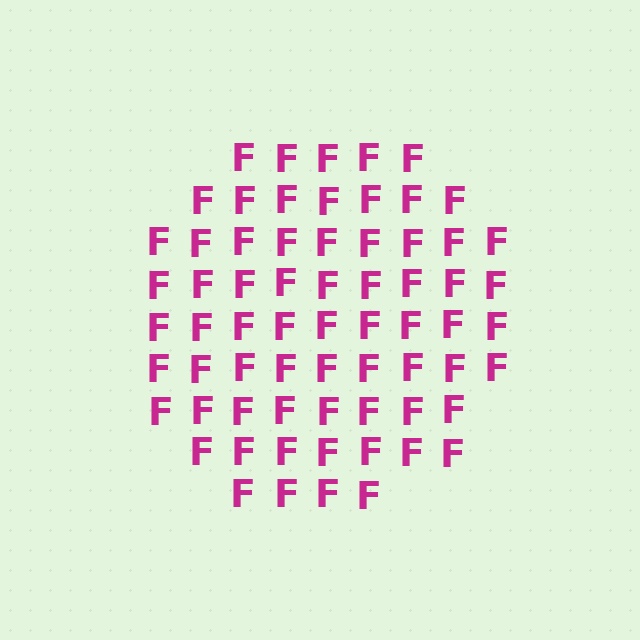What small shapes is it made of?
It is made of small letter F's.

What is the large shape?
The large shape is a circle.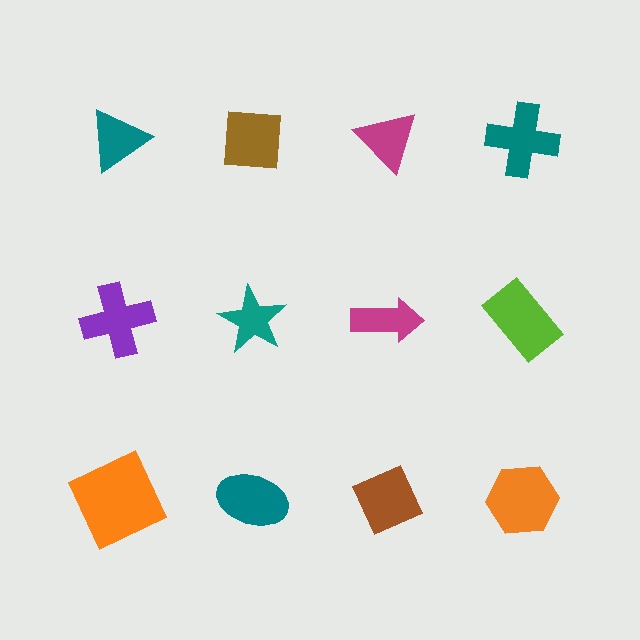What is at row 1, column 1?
A teal triangle.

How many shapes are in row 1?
4 shapes.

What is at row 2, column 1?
A purple cross.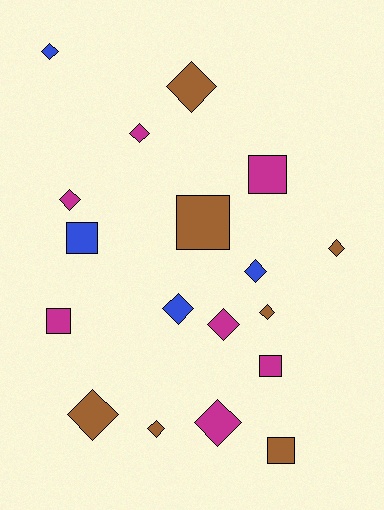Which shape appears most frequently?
Diamond, with 12 objects.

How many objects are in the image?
There are 18 objects.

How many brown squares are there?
There are 2 brown squares.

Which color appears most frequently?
Brown, with 7 objects.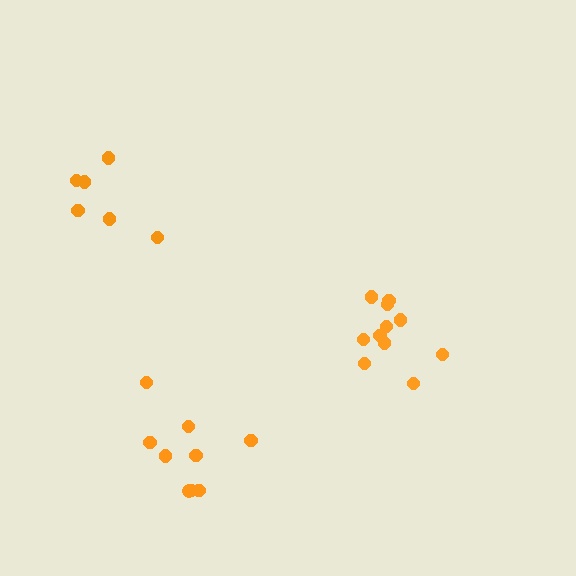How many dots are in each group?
Group 1: 6 dots, Group 2: 9 dots, Group 3: 11 dots (26 total).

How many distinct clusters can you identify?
There are 3 distinct clusters.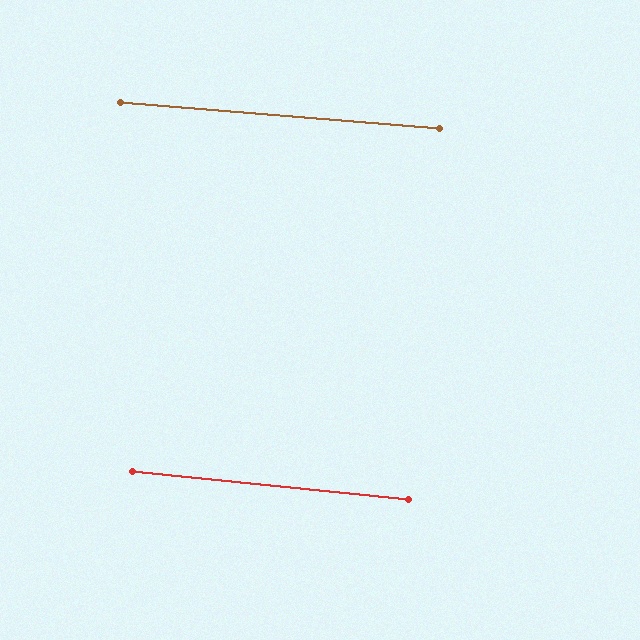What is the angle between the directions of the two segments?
Approximately 1 degree.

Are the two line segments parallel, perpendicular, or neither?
Parallel — their directions differ by only 1.2°.